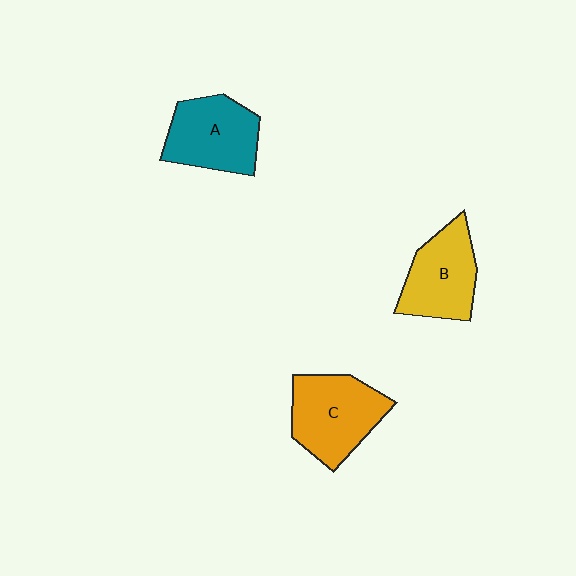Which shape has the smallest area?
Shape B (yellow).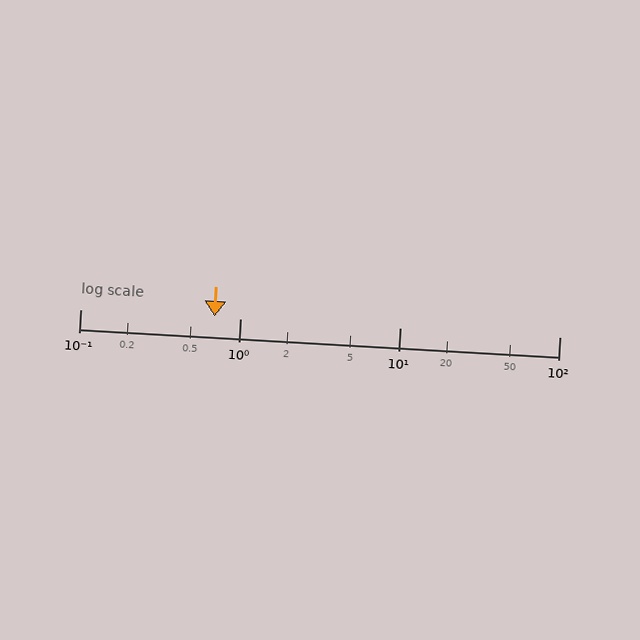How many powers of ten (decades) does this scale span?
The scale spans 3 decades, from 0.1 to 100.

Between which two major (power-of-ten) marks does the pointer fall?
The pointer is between 0.1 and 1.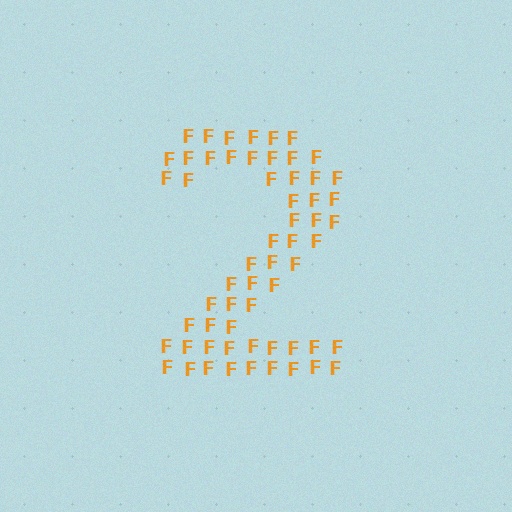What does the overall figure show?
The overall figure shows the digit 2.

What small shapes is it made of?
It is made of small letter F's.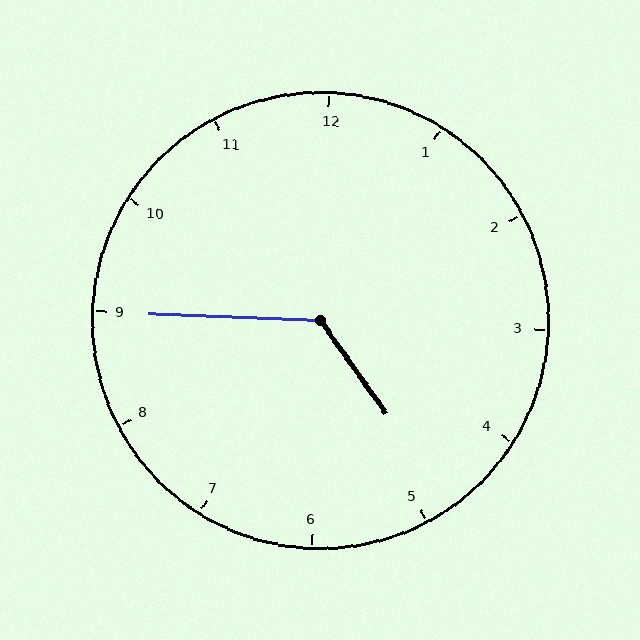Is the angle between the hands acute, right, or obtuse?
It is obtuse.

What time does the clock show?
4:45.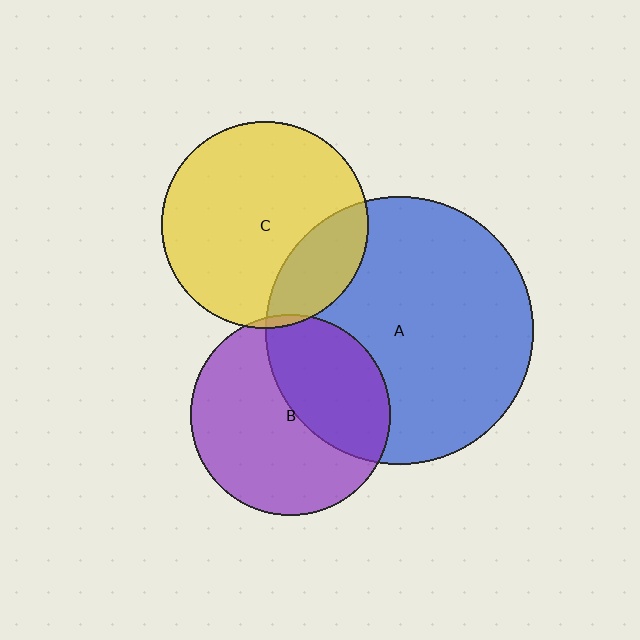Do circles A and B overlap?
Yes.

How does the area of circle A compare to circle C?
Approximately 1.7 times.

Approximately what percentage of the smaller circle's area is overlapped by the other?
Approximately 40%.